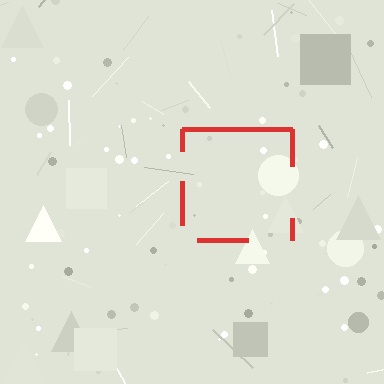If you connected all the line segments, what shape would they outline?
They would outline a square.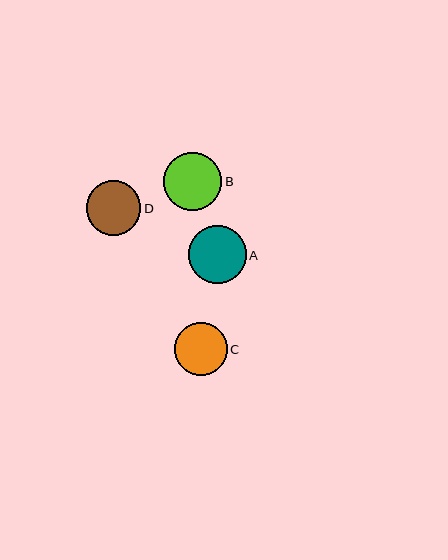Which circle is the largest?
Circle B is the largest with a size of approximately 58 pixels.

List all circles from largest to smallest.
From largest to smallest: B, A, D, C.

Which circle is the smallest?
Circle C is the smallest with a size of approximately 53 pixels.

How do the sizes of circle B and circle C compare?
Circle B and circle C are approximately the same size.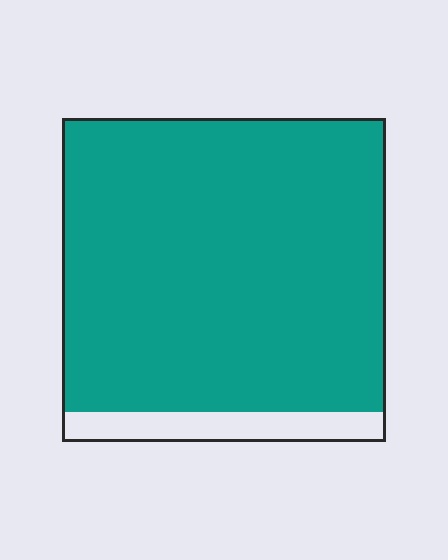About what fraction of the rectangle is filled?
About nine tenths (9/10).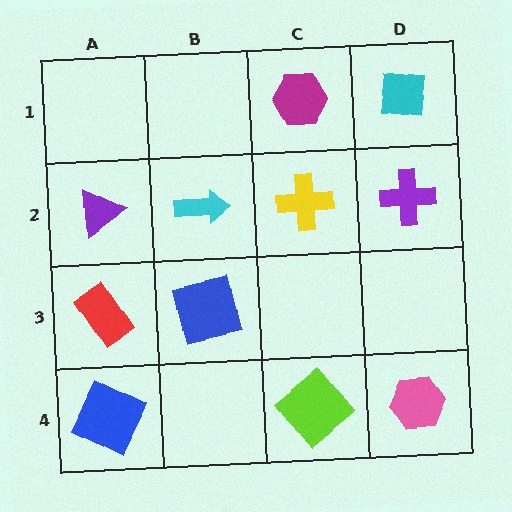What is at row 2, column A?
A purple triangle.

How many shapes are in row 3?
2 shapes.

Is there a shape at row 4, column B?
No, that cell is empty.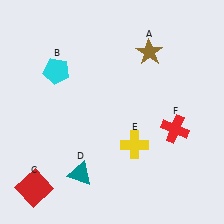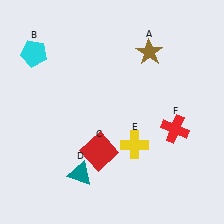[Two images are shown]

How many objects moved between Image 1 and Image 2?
2 objects moved between the two images.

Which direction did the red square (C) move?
The red square (C) moved right.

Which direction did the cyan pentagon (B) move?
The cyan pentagon (B) moved left.